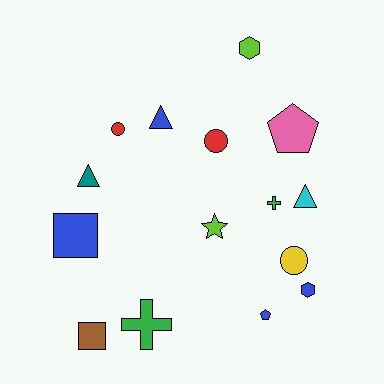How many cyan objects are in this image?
There is 1 cyan object.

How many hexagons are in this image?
There are 2 hexagons.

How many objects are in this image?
There are 15 objects.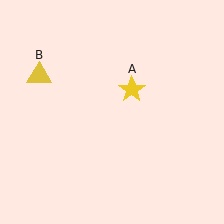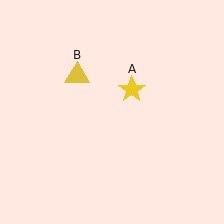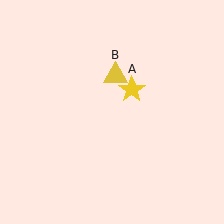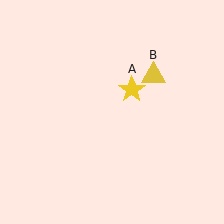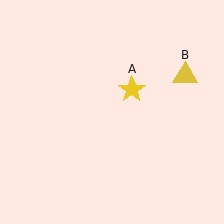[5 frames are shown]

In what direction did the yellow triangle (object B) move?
The yellow triangle (object B) moved right.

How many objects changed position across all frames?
1 object changed position: yellow triangle (object B).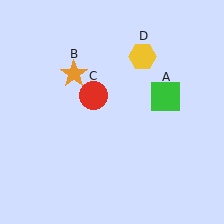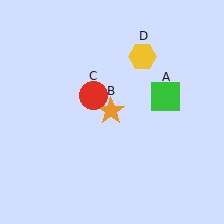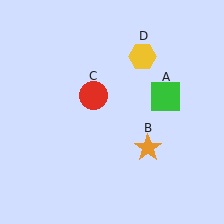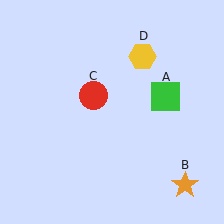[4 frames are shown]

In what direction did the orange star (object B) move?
The orange star (object B) moved down and to the right.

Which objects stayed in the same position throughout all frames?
Green square (object A) and red circle (object C) and yellow hexagon (object D) remained stationary.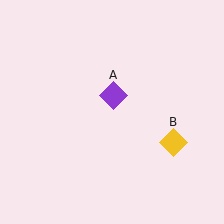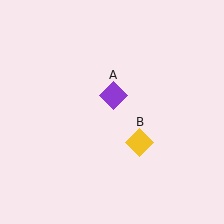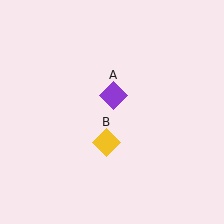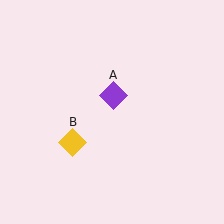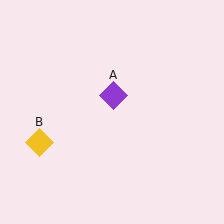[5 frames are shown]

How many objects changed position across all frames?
1 object changed position: yellow diamond (object B).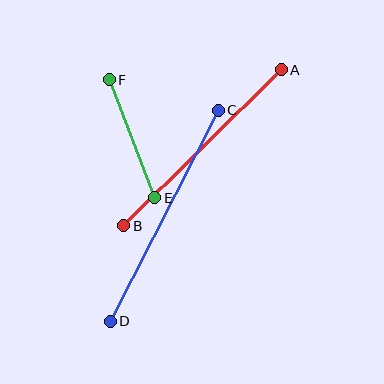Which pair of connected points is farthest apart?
Points C and D are farthest apart.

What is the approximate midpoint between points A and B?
The midpoint is at approximately (203, 148) pixels.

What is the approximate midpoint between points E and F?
The midpoint is at approximately (132, 139) pixels.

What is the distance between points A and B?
The distance is approximately 222 pixels.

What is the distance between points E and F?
The distance is approximately 127 pixels.